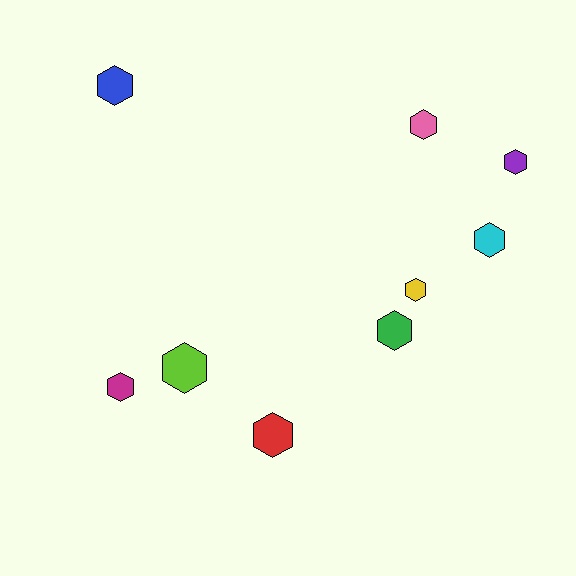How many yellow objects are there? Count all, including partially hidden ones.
There is 1 yellow object.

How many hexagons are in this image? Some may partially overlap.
There are 9 hexagons.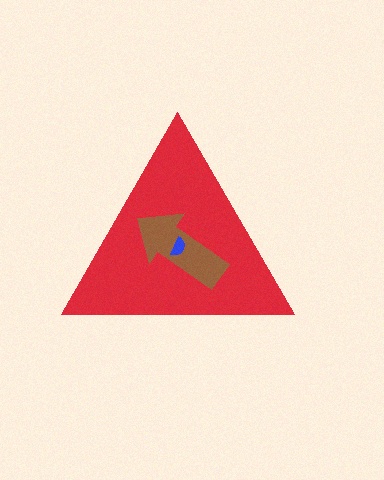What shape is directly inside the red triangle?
The brown arrow.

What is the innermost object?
The blue semicircle.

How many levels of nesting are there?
3.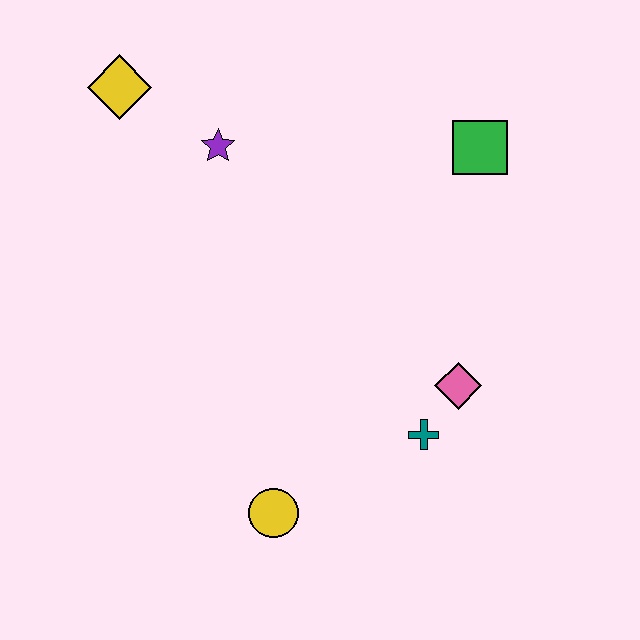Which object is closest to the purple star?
The yellow diamond is closest to the purple star.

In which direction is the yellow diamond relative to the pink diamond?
The yellow diamond is to the left of the pink diamond.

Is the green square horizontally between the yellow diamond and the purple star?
No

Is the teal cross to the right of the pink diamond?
No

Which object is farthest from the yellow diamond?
The teal cross is farthest from the yellow diamond.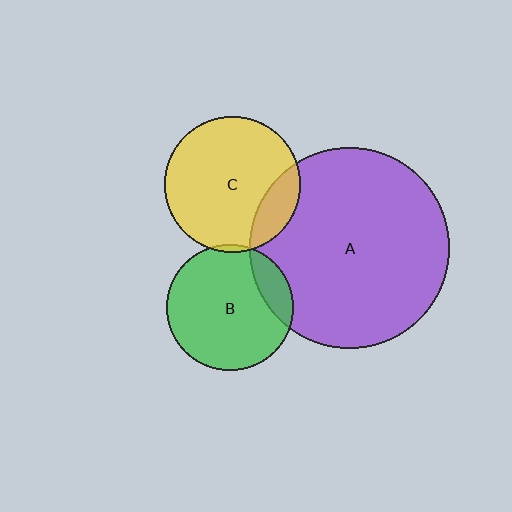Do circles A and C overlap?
Yes.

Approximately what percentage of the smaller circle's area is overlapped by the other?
Approximately 15%.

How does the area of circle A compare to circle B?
Approximately 2.5 times.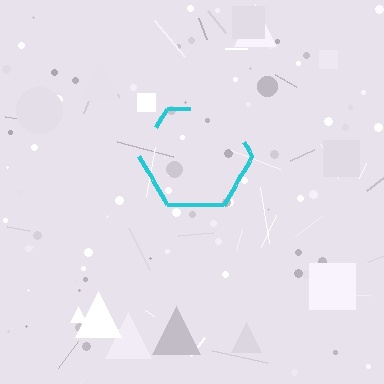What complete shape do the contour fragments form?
The contour fragments form a hexagon.